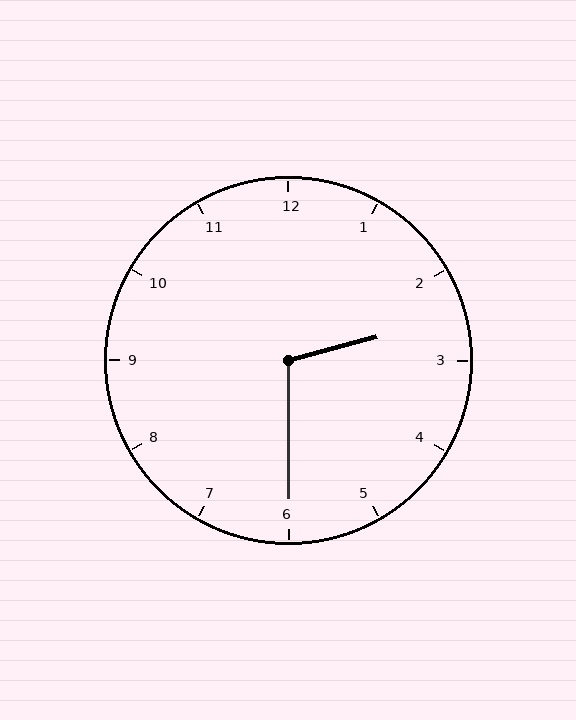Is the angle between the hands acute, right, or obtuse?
It is obtuse.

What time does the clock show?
2:30.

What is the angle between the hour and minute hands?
Approximately 105 degrees.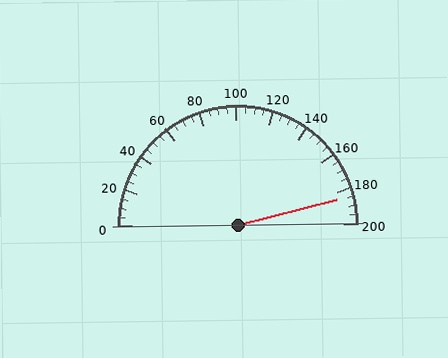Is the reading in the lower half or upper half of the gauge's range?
The reading is in the upper half of the range (0 to 200).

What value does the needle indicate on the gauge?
The needle indicates approximately 185.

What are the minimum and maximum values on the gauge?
The gauge ranges from 0 to 200.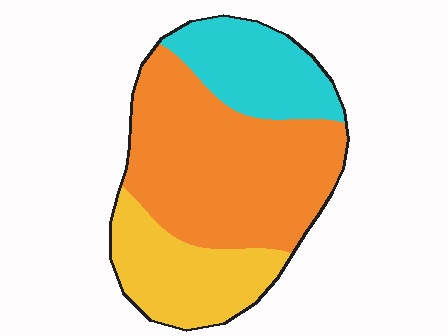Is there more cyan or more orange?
Orange.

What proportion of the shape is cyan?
Cyan covers roughly 20% of the shape.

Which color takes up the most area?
Orange, at roughly 55%.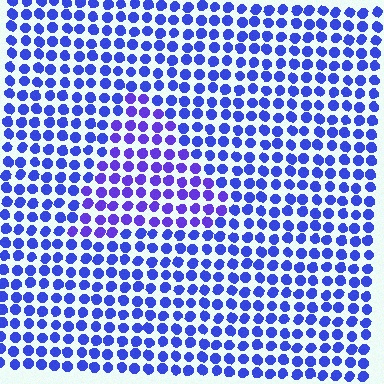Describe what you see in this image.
The image is filled with small blue elements in a uniform arrangement. A triangle-shaped region is visible where the elements are tinted to a slightly different hue, forming a subtle color boundary.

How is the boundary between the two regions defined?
The boundary is defined purely by a slight shift in hue (about 23 degrees). Spacing, size, and orientation are identical on both sides.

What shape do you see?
I see a triangle.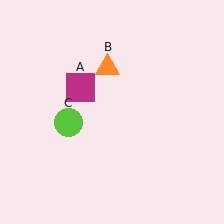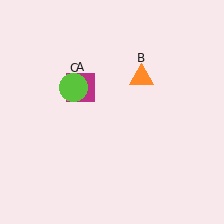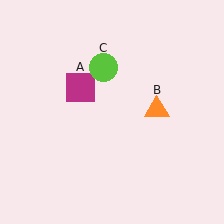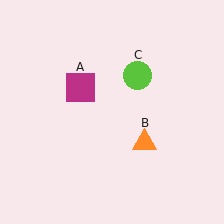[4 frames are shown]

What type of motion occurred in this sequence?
The orange triangle (object B), lime circle (object C) rotated clockwise around the center of the scene.